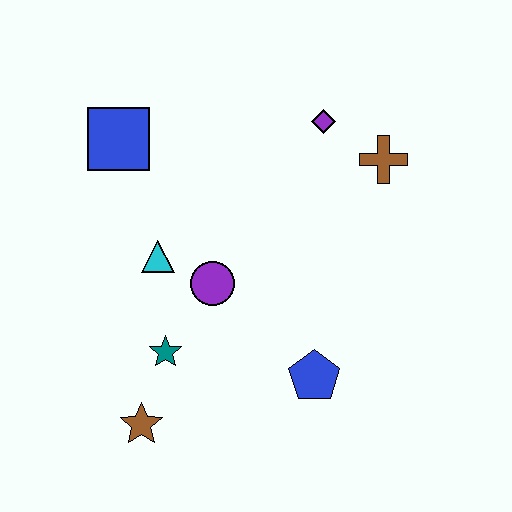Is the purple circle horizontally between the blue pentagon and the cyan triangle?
Yes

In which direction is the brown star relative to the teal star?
The brown star is below the teal star.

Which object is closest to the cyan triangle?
The purple circle is closest to the cyan triangle.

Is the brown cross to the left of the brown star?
No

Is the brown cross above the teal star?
Yes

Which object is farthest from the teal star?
The brown cross is farthest from the teal star.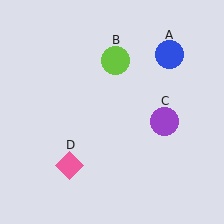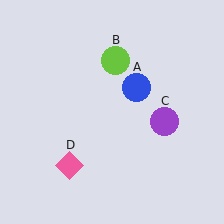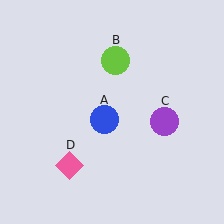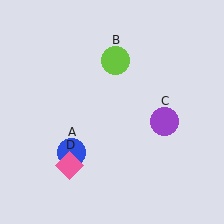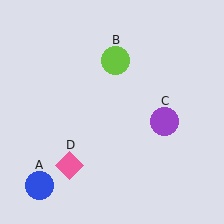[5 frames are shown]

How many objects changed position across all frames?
1 object changed position: blue circle (object A).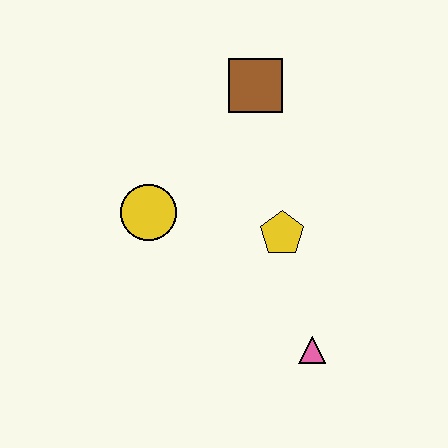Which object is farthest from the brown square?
The pink triangle is farthest from the brown square.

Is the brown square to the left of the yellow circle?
No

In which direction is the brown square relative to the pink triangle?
The brown square is above the pink triangle.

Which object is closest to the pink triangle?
The yellow pentagon is closest to the pink triangle.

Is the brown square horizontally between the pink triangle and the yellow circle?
Yes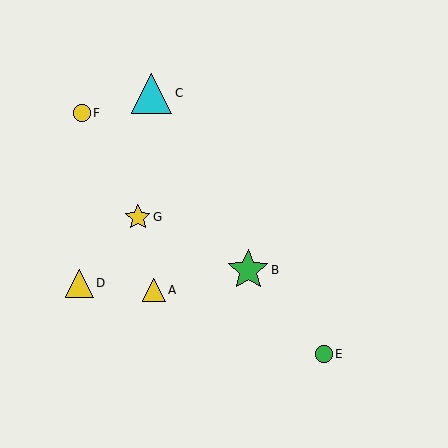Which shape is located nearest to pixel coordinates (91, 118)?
The yellow circle (labeled F) at (82, 113) is nearest to that location.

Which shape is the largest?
The green star (labeled B) is the largest.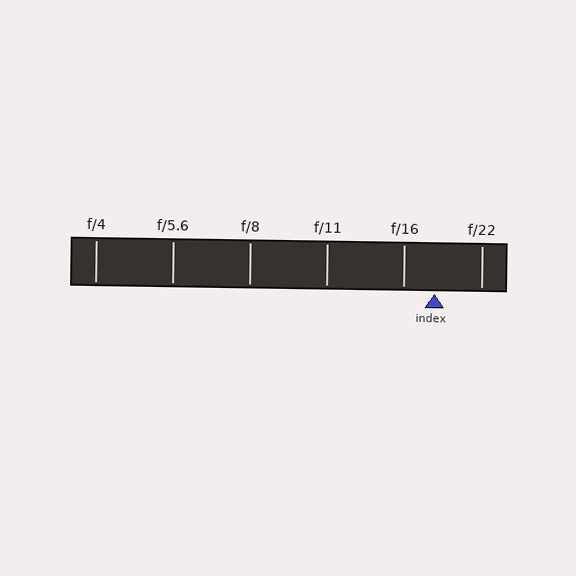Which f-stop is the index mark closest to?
The index mark is closest to f/16.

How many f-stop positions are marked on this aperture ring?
There are 6 f-stop positions marked.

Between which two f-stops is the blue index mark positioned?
The index mark is between f/16 and f/22.